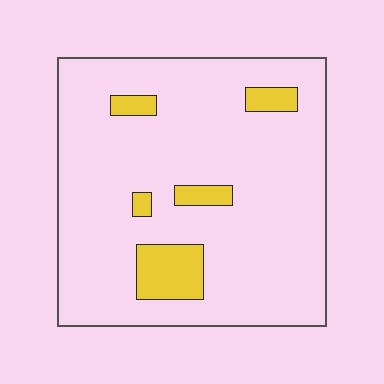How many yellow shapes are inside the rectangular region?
5.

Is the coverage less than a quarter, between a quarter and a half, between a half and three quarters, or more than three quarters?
Less than a quarter.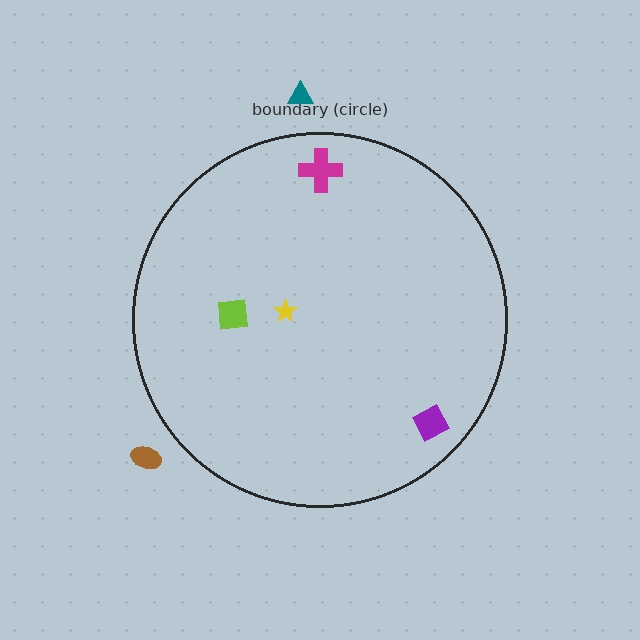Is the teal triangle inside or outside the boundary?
Outside.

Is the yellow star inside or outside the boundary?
Inside.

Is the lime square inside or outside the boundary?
Inside.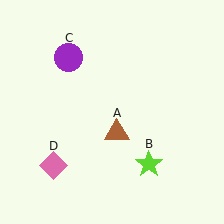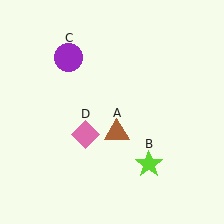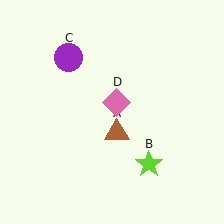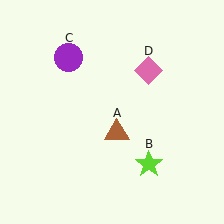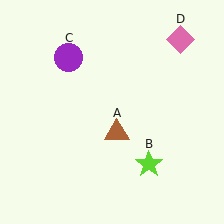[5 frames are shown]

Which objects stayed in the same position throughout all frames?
Brown triangle (object A) and lime star (object B) and purple circle (object C) remained stationary.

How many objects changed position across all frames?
1 object changed position: pink diamond (object D).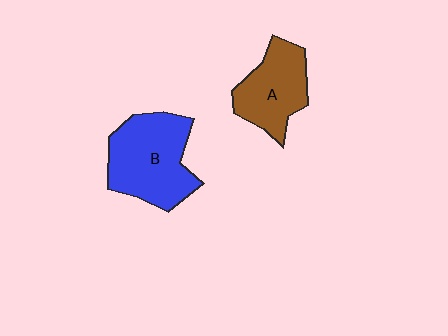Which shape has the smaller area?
Shape A (brown).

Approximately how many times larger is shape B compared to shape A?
Approximately 1.4 times.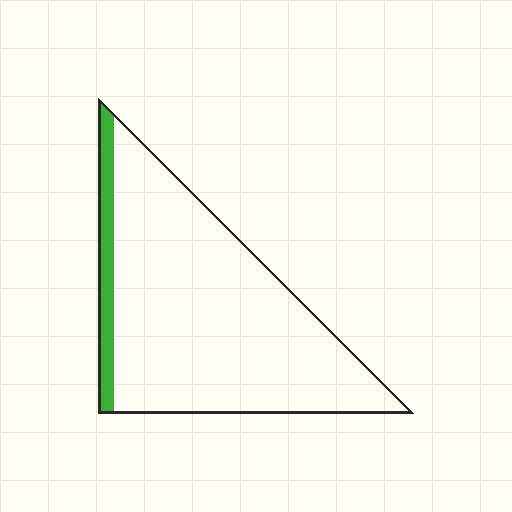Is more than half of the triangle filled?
No.